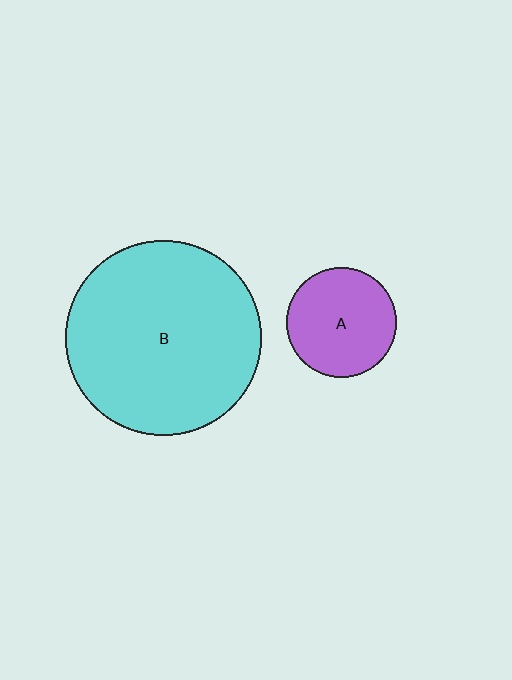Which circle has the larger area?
Circle B (cyan).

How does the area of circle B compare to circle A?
Approximately 3.1 times.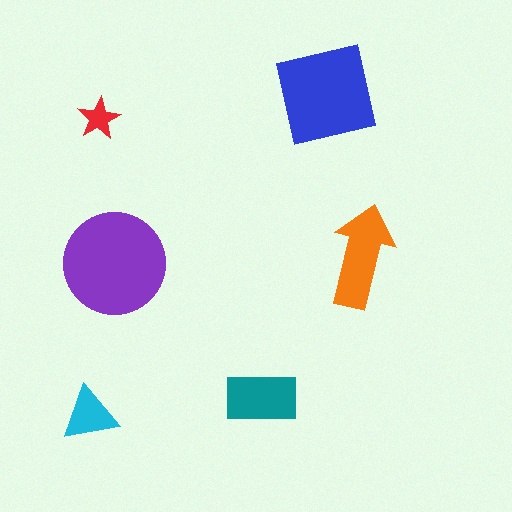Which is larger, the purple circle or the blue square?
The purple circle.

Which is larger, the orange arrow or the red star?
The orange arrow.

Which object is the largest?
The purple circle.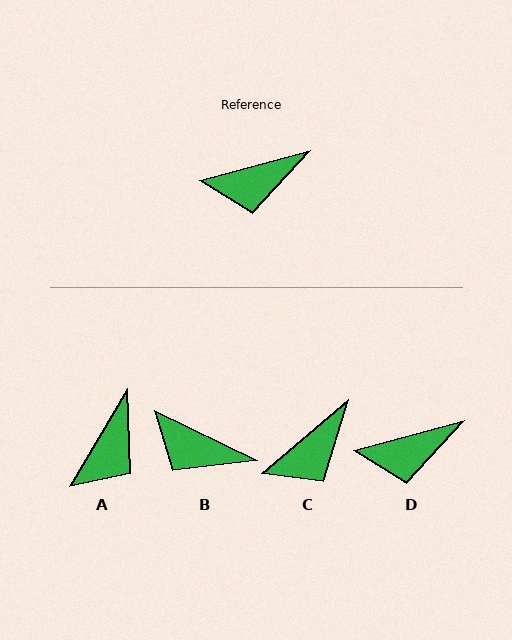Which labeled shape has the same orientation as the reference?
D.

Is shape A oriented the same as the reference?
No, it is off by about 44 degrees.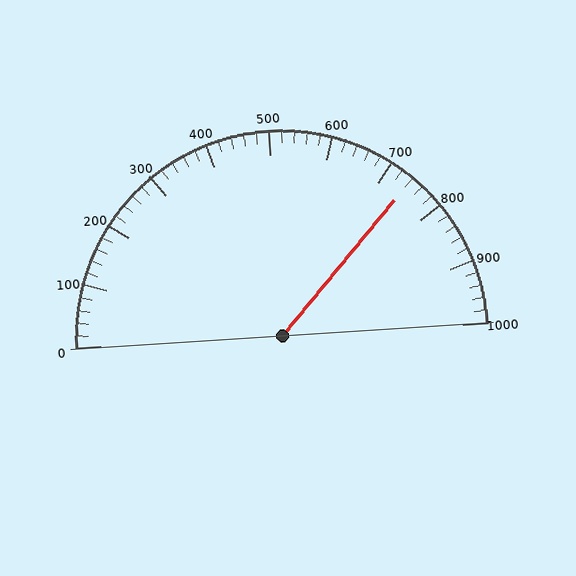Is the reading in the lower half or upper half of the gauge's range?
The reading is in the upper half of the range (0 to 1000).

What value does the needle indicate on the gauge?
The needle indicates approximately 740.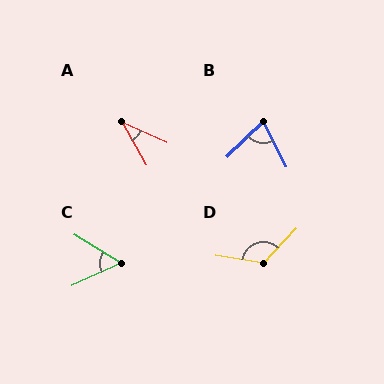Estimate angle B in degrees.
Approximately 72 degrees.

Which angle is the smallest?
A, at approximately 37 degrees.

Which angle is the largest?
D, at approximately 124 degrees.